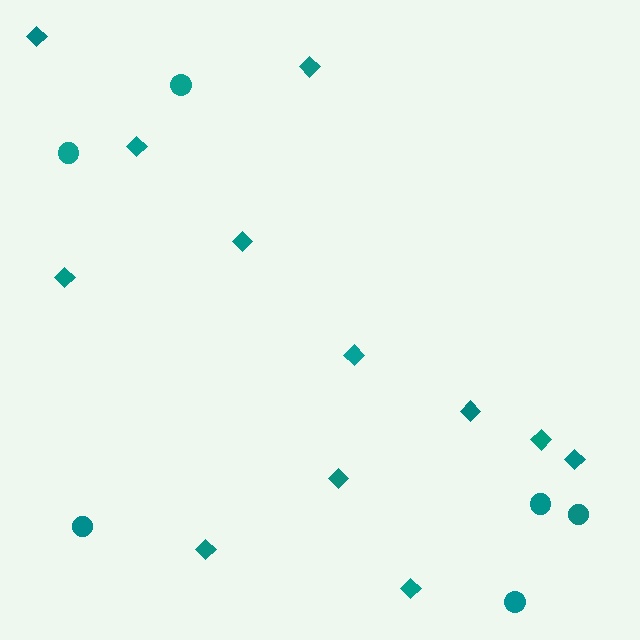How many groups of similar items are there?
There are 2 groups: one group of diamonds (12) and one group of circles (6).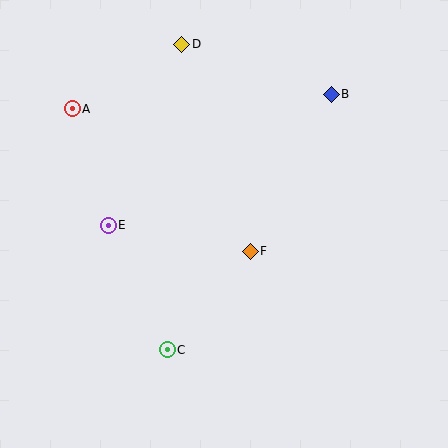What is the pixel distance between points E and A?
The distance between E and A is 122 pixels.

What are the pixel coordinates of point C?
Point C is at (167, 350).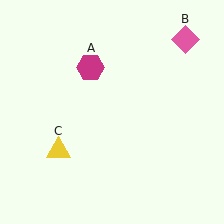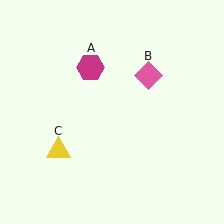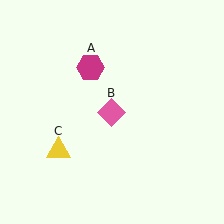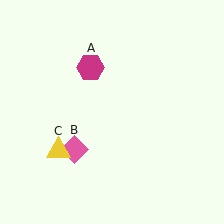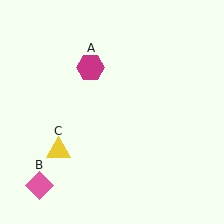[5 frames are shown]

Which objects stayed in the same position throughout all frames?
Magenta hexagon (object A) and yellow triangle (object C) remained stationary.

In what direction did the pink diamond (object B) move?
The pink diamond (object B) moved down and to the left.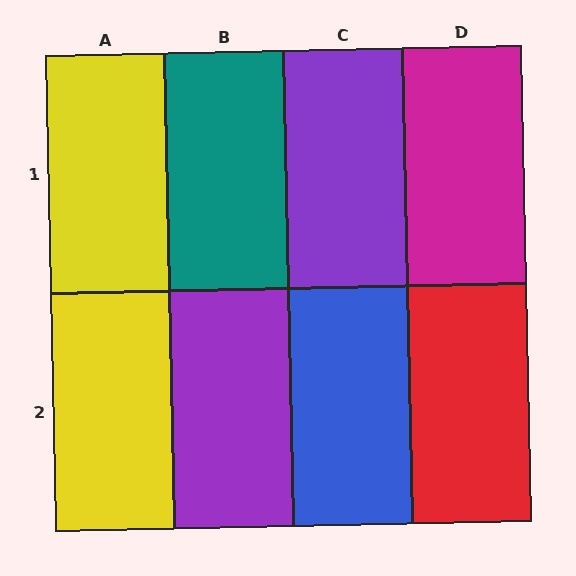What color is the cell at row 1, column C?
Purple.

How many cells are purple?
2 cells are purple.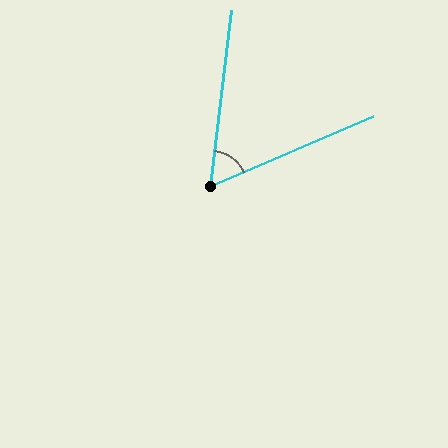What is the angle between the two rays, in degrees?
Approximately 60 degrees.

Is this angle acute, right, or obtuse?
It is acute.